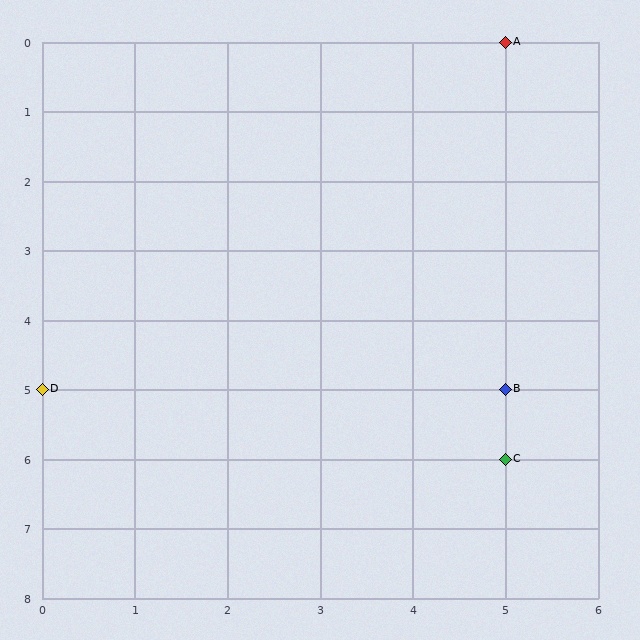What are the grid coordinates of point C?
Point C is at grid coordinates (5, 6).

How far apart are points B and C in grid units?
Points B and C are 1 row apart.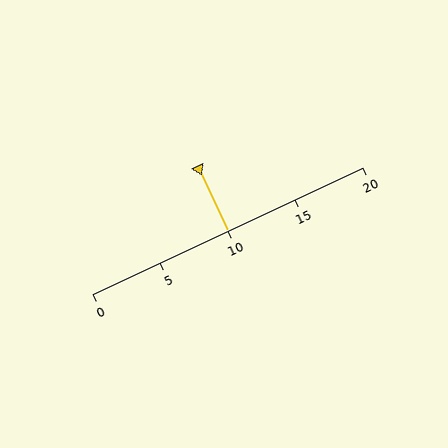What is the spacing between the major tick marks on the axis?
The major ticks are spaced 5 apart.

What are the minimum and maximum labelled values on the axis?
The axis runs from 0 to 20.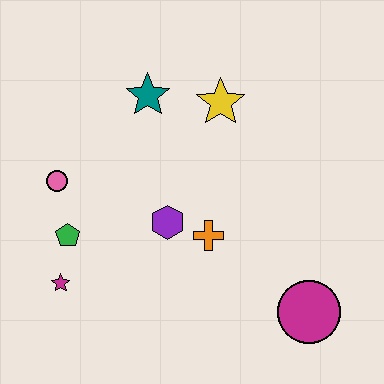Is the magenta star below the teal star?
Yes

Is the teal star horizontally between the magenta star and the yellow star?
Yes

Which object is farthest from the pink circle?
The magenta circle is farthest from the pink circle.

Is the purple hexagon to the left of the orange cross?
Yes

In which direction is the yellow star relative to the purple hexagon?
The yellow star is above the purple hexagon.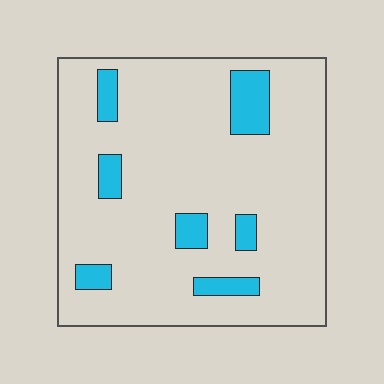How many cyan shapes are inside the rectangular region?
7.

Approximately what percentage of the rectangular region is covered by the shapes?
Approximately 10%.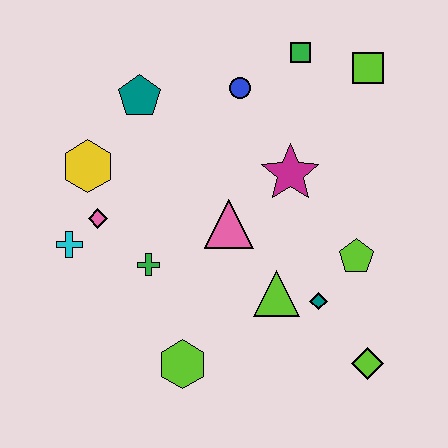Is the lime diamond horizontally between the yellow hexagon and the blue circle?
No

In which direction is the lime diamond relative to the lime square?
The lime diamond is below the lime square.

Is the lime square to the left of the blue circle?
No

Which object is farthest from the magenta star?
The cyan cross is farthest from the magenta star.